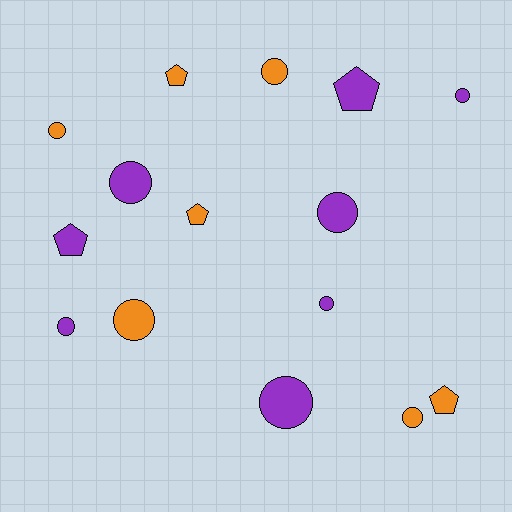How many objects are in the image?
There are 15 objects.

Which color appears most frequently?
Purple, with 8 objects.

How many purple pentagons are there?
There are 2 purple pentagons.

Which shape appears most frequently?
Circle, with 10 objects.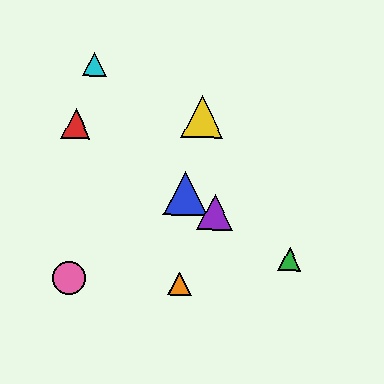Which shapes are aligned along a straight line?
The red triangle, the blue triangle, the green triangle, the purple triangle are aligned along a straight line.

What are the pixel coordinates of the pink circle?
The pink circle is at (69, 278).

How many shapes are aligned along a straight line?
4 shapes (the red triangle, the blue triangle, the green triangle, the purple triangle) are aligned along a straight line.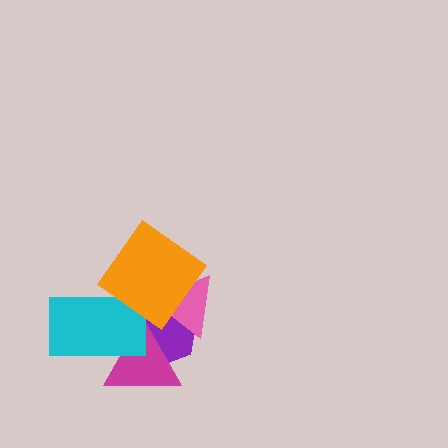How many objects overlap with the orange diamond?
3 objects overlap with the orange diamond.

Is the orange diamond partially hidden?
No, no other shape covers it.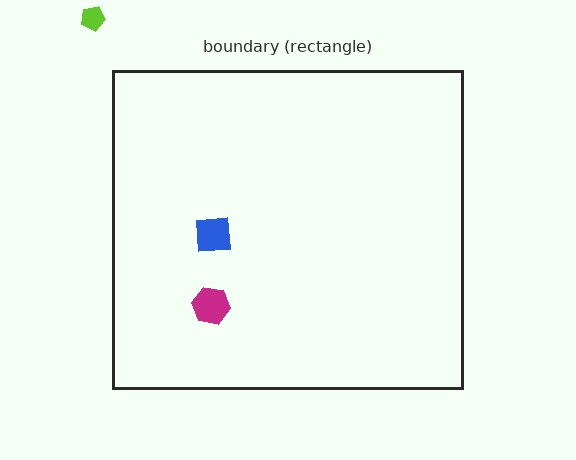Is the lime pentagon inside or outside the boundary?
Outside.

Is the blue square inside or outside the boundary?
Inside.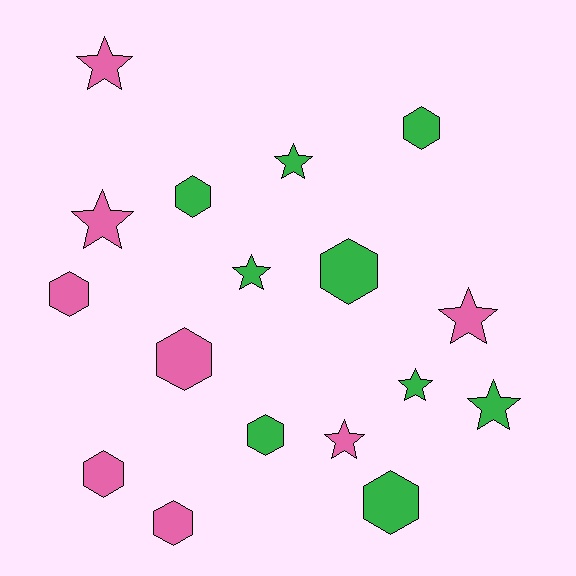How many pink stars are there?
There are 4 pink stars.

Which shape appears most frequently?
Hexagon, with 9 objects.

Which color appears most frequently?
Green, with 9 objects.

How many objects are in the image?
There are 17 objects.